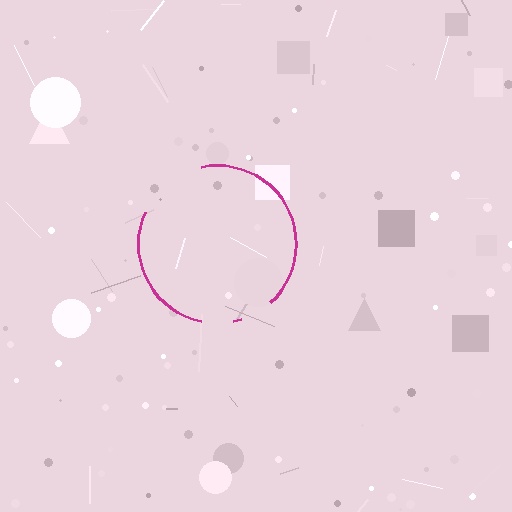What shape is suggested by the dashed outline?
The dashed outline suggests a circle.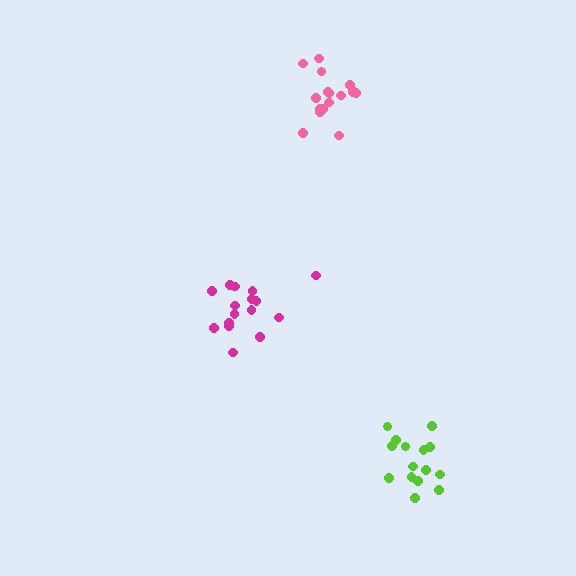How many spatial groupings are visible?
There are 3 spatial groupings.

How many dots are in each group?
Group 1: 16 dots, Group 2: 17 dots, Group 3: 15 dots (48 total).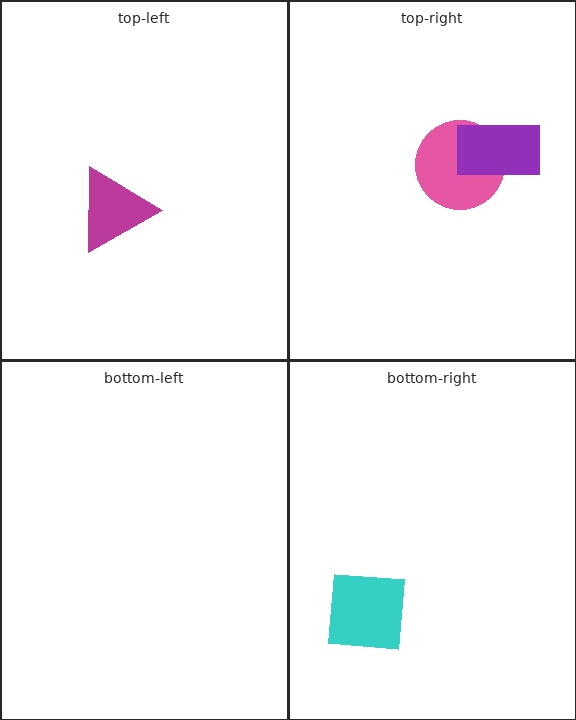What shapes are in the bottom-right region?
The cyan square.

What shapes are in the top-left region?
The magenta triangle.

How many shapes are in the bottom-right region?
1.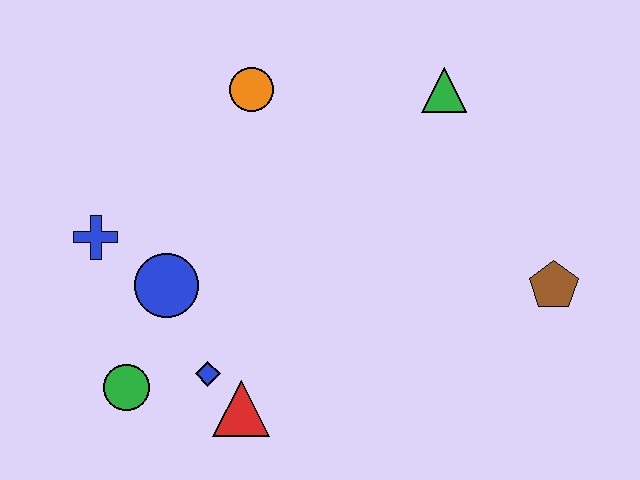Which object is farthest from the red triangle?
The green triangle is farthest from the red triangle.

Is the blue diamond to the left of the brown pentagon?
Yes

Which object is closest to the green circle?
The blue diamond is closest to the green circle.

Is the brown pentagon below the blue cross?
Yes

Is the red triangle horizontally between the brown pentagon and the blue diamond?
Yes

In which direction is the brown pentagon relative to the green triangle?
The brown pentagon is below the green triangle.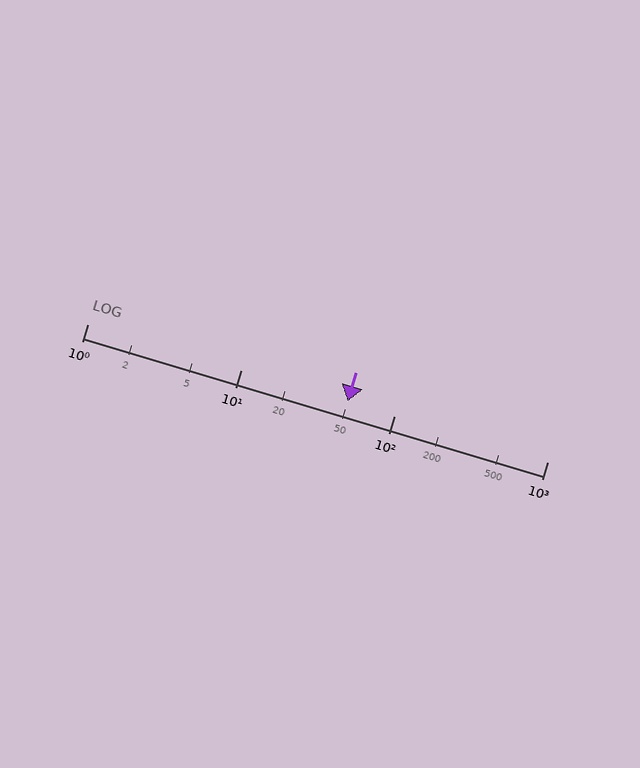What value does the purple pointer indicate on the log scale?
The pointer indicates approximately 50.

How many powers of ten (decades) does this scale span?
The scale spans 3 decades, from 1 to 1000.